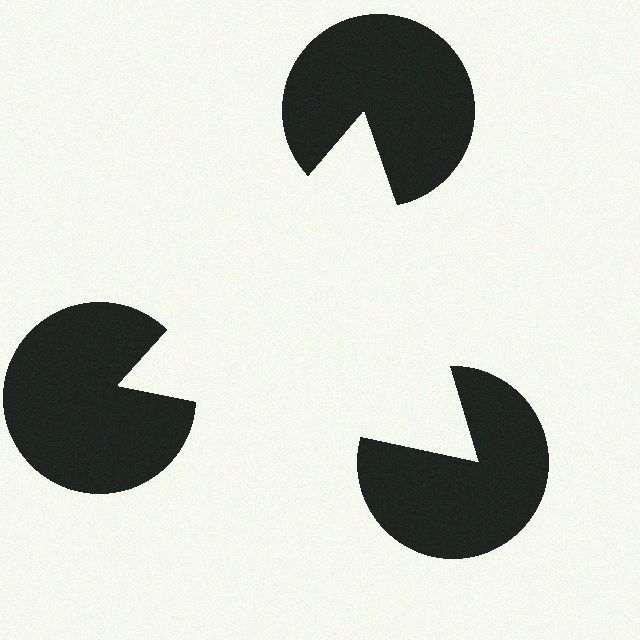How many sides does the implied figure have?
3 sides.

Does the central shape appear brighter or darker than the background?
It typically appears slightly brighter than the background, even though no actual brightness change is drawn.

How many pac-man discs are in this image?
There are 3 — one at each vertex of the illusory triangle.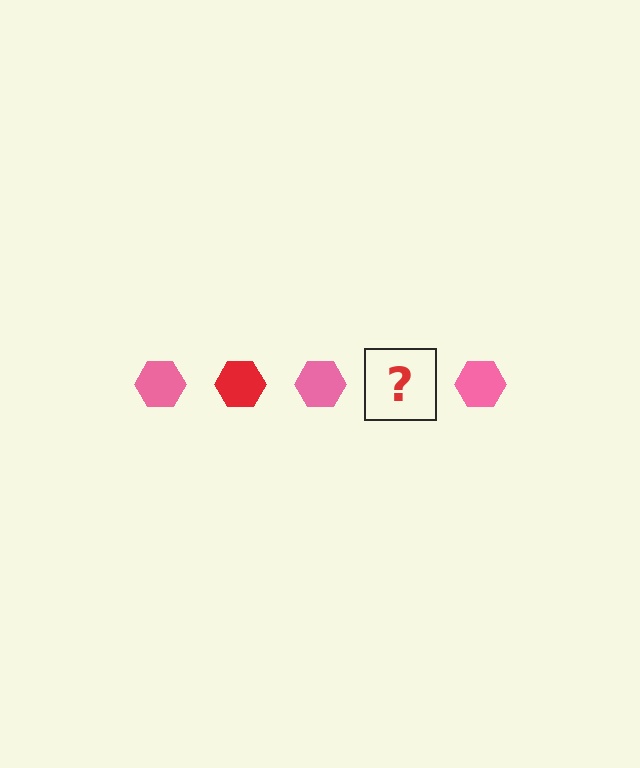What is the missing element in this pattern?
The missing element is a red hexagon.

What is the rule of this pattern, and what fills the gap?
The rule is that the pattern cycles through pink, red hexagons. The gap should be filled with a red hexagon.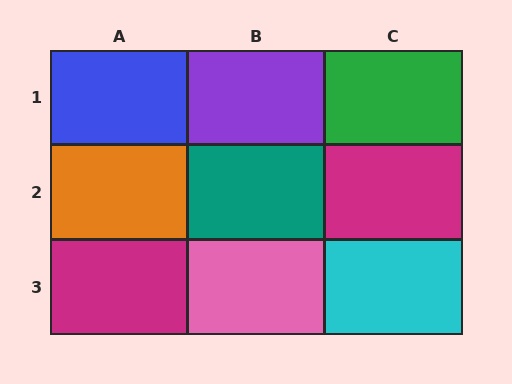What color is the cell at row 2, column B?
Teal.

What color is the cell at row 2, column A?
Orange.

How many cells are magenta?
2 cells are magenta.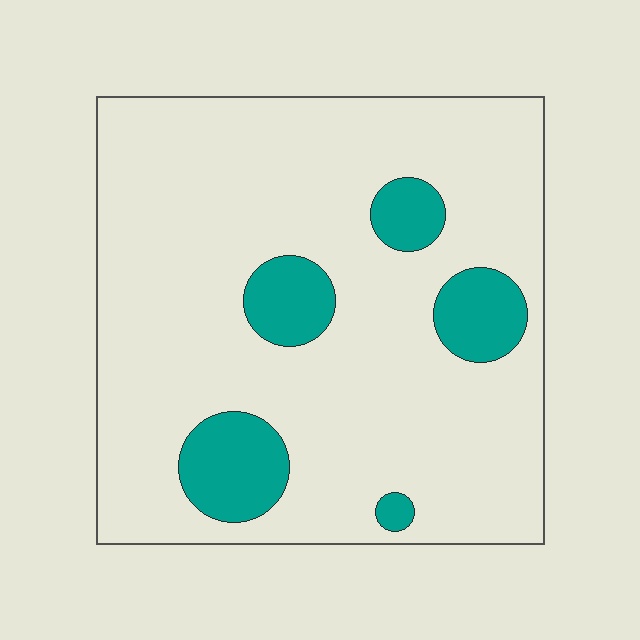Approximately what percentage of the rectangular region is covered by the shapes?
Approximately 15%.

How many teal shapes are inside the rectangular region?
5.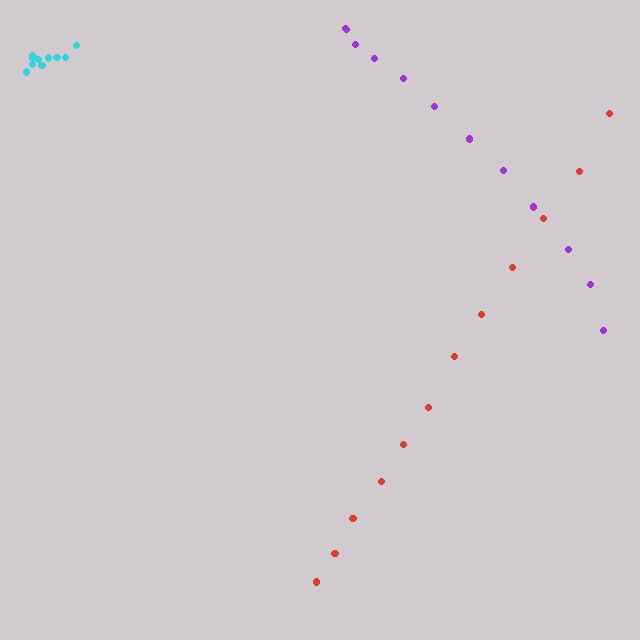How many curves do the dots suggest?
There are 3 distinct paths.